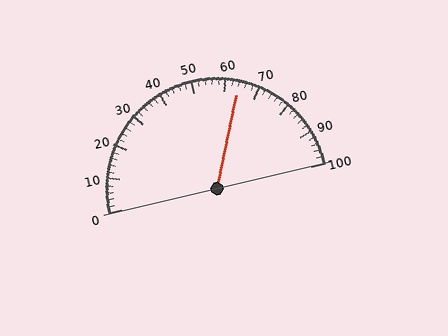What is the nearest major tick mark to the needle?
The nearest major tick mark is 60.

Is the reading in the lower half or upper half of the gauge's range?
The reading is in the upper half of the range (0 to 100).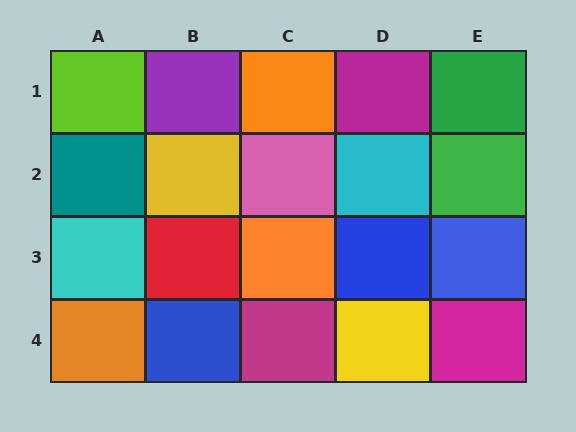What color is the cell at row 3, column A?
Cyan.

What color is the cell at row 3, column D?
Blue.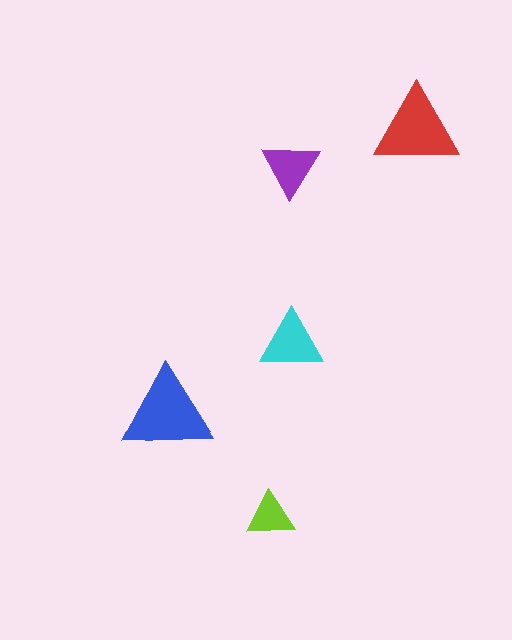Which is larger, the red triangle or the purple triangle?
The red one.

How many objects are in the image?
There are 5 objects in the image.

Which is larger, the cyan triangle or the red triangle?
The red one.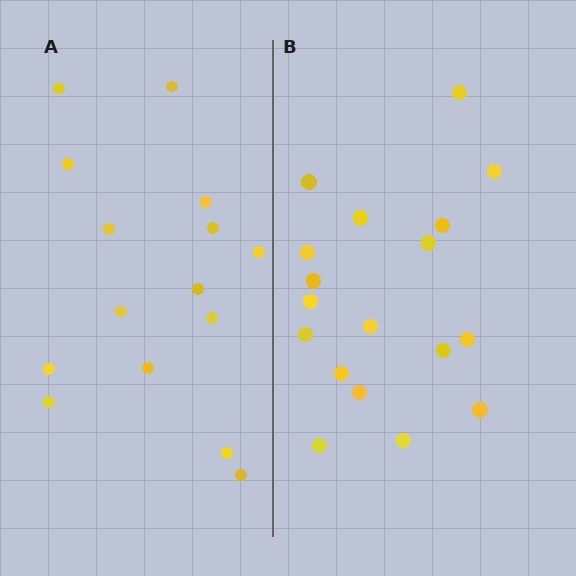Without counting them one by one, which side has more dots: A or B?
Region B (the right region) has more dots.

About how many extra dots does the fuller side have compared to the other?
Region B has just a few more — roughly 2 or 3 more dots than region A.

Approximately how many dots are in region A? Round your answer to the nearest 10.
About 20 dots. (The exact count is 15, which rounds to 20.)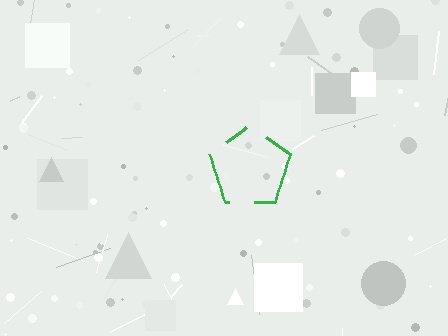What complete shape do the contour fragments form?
The contour fragments form a pentagon.